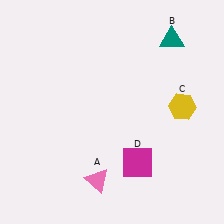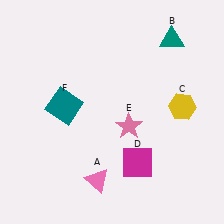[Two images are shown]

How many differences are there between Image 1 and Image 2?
There are 2 differences between the two images.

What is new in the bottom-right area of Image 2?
A pink star (E) was added in the bottom-right area of Image 2.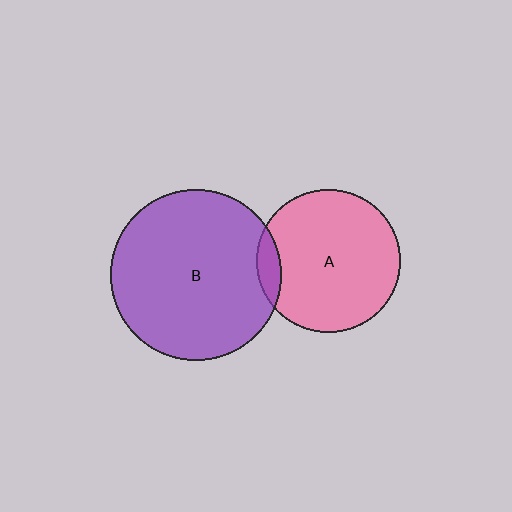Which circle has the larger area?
Circle B (purple).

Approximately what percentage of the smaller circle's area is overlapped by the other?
Approximately 10%.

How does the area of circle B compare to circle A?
Approximately 1.4 times.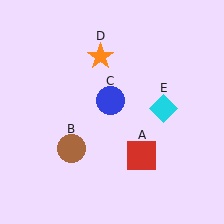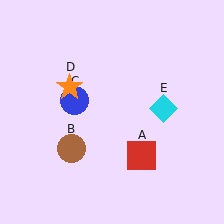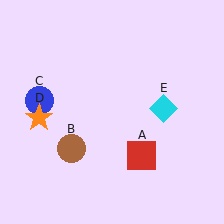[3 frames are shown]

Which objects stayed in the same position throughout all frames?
Red square (object A) and brown circle (object B) and cyan diamond (object E) remained stationary.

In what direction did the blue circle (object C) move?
The blue circle (object C) moved left.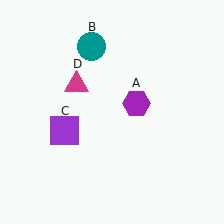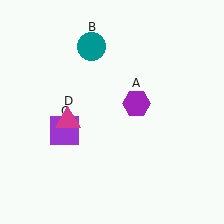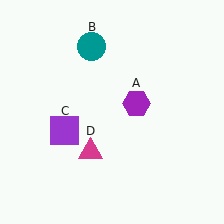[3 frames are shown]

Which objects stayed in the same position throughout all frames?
Purple hexagon (object A) and teal circle (object B) and purple square (object C) remained stationary.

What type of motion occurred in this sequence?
The magenta triangle (object D) rotated counterclockwise around the center of the scene.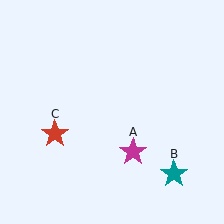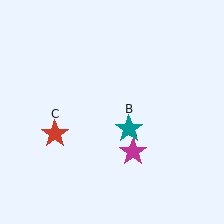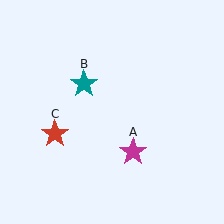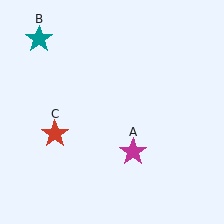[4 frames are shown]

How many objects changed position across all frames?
1 object changed position: teal star (object B).